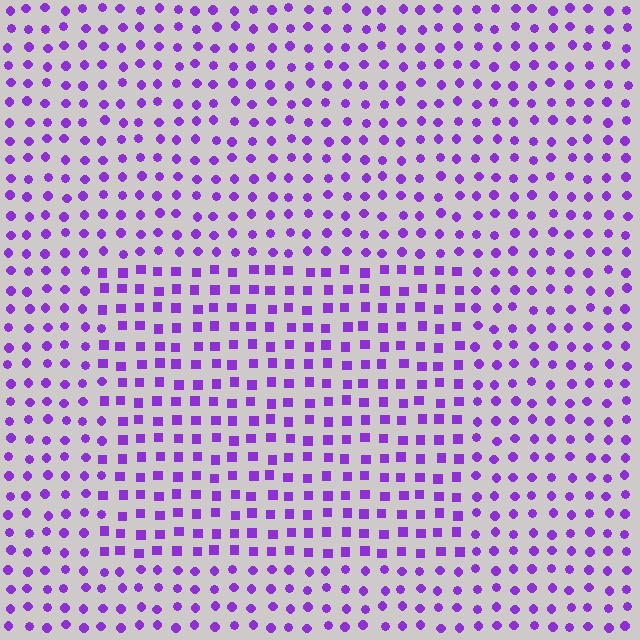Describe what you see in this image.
The image is filled with small purple elements arranged in a uniform grid. A rectangle-shaped region contains squares, while the surrounding area contains circles. The boundary is defined purely by the change in element shape.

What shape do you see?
I see a rectangle.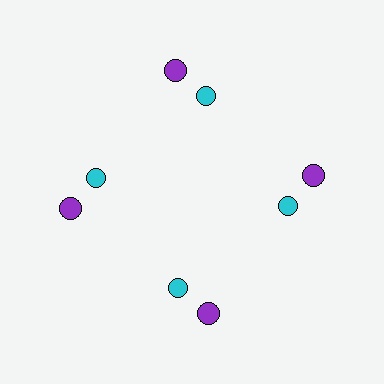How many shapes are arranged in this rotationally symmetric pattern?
There are 8 shapes, arranged in 4 groups of 2.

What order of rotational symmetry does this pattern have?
This pattern has 4-fold rotational symmetry.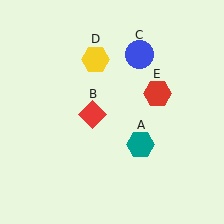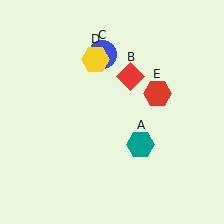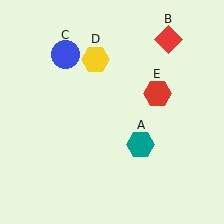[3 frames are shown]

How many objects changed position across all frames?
2 objects changed position: red diamond (object B), blue circle (object C).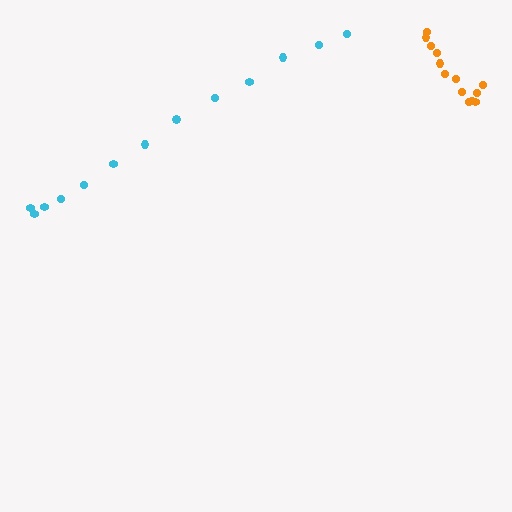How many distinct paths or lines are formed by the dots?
There are 2 distinct paths.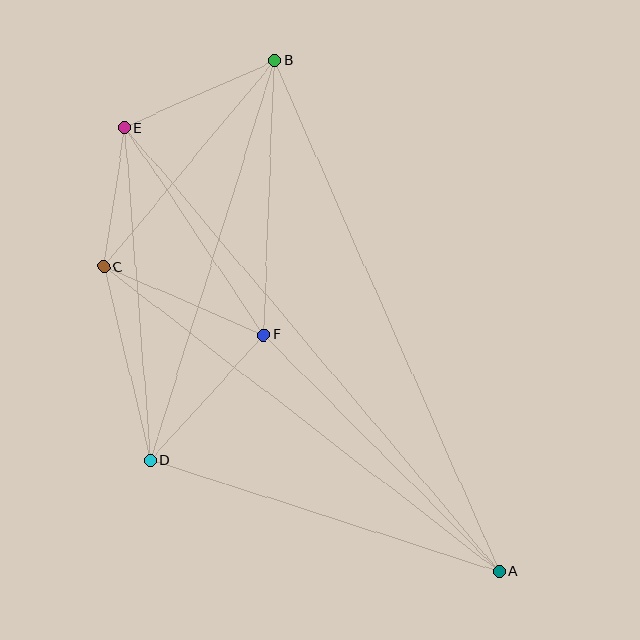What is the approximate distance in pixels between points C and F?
The distance between C and F is approximately 174 pixels.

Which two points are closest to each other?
Points C and E are closest to each other.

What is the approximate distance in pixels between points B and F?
The distance between B and F is approximately 274 pixels.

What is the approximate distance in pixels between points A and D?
The distance between A and D is approximately 366 pixels.